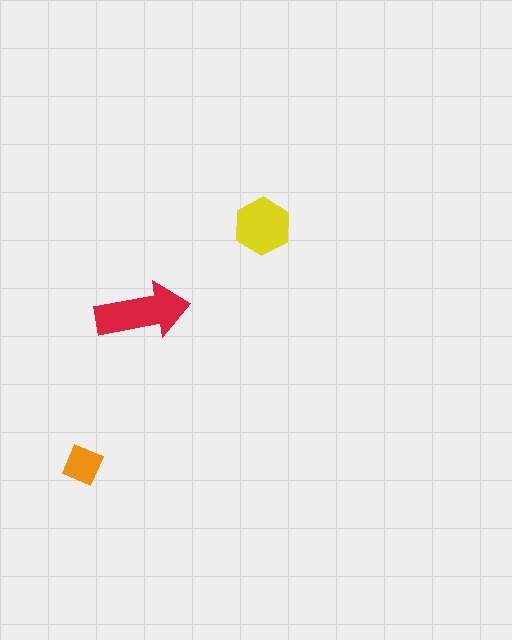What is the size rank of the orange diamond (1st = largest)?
3rd.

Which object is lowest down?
The orange diamond is bottommost.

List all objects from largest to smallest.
The red arrow, the yellow hexagon, the orange diamond.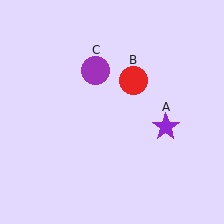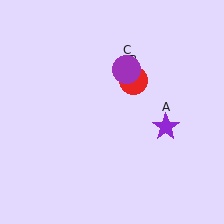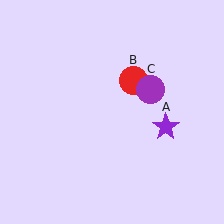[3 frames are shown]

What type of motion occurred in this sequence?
The purple circle (object C) rotated clockwise around the center of the scene.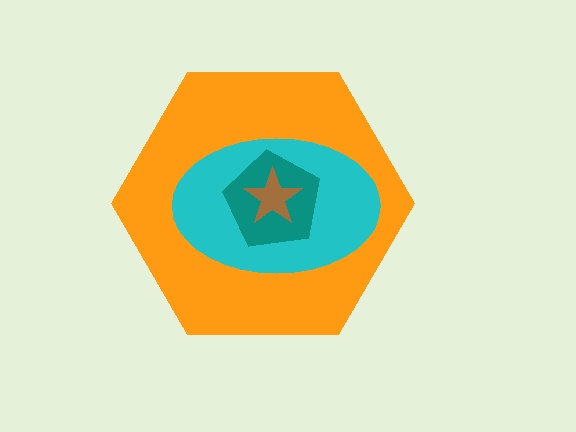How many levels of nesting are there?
4.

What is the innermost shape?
The brown star.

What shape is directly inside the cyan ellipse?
The teal pentagon.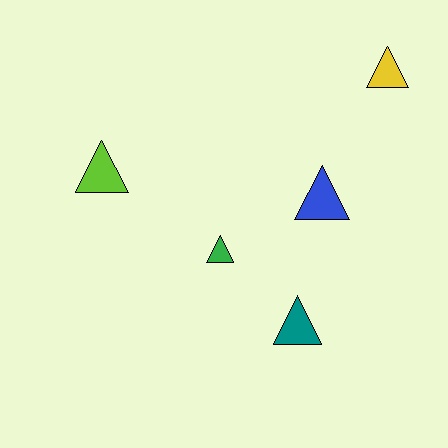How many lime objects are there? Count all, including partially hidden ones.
There is 1 lime object.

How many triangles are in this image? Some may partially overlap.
There are 5 triangles.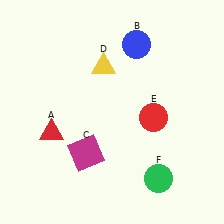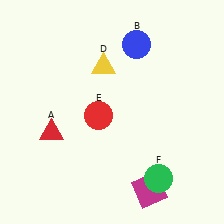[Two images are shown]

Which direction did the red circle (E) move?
The red circle (E) moved left.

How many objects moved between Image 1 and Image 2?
2 objects moved between the two images.